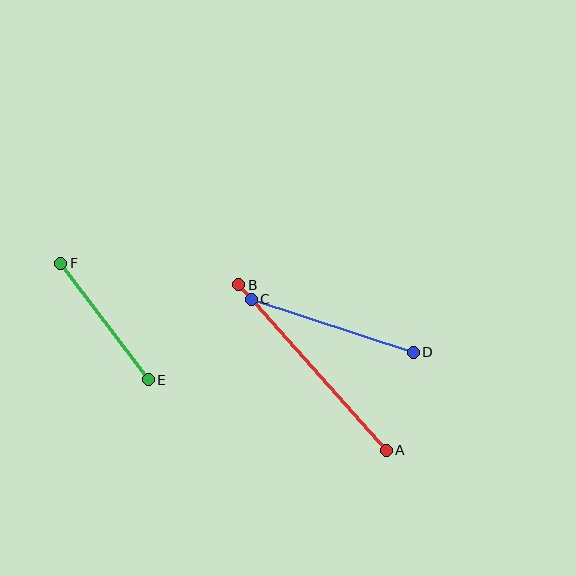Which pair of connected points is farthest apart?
Points A and B are farthest apart.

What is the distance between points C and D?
The distance is approximately 171 pixels.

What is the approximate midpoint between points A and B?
The midpoint is at approximately (312, 367) pixels.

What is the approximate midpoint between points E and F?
The midpoint is at approximately (105, 321) pixels.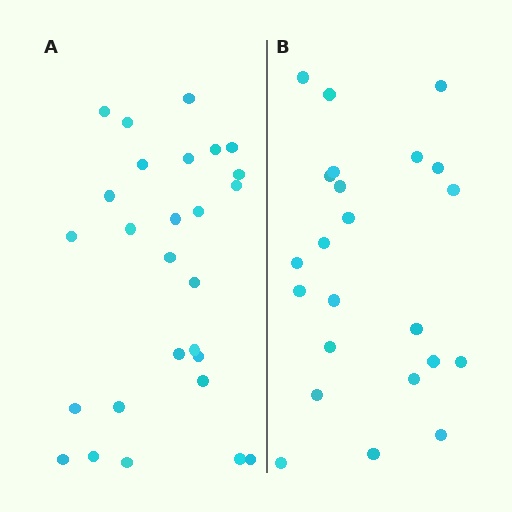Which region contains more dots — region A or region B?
Region A (the left region) has more dots.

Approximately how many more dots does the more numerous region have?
Region A has about 4 more dots than region B.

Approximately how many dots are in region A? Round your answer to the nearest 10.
About 30 dots. (The exact count is 27, which rounds to 30.)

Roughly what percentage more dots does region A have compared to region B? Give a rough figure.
About 15% more.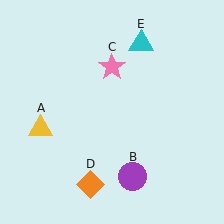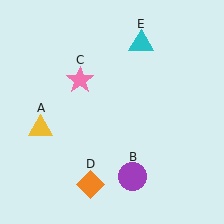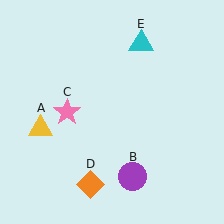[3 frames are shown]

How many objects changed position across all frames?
1 object changed position: pink star (object C).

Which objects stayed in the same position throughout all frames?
Yellow triangle (object A) and purple circle (object B) and orange diamond (object D) and cyan triangle (object E) remained stationary.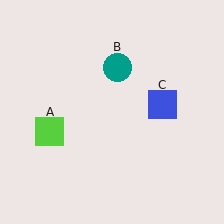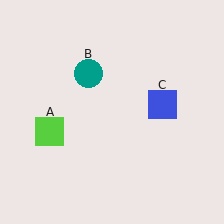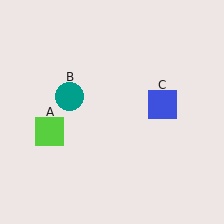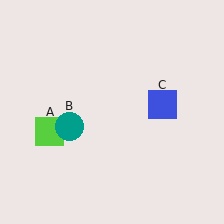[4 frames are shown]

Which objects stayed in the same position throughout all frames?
Lime square (object A) and blue square (object C) remained stationary.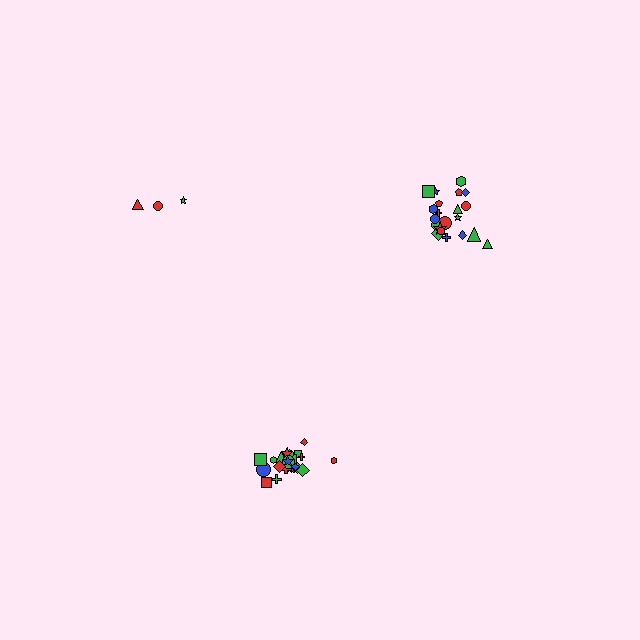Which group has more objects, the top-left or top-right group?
The top-right group.